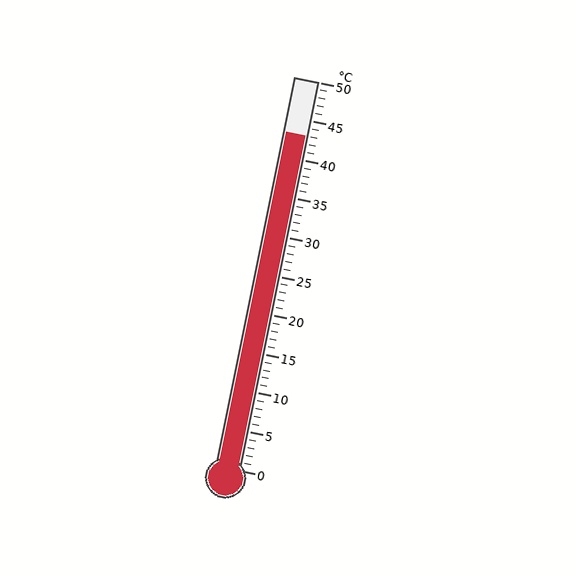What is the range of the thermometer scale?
The thermometer scale ranges from 0°C to 50°C.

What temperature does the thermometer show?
The thermometer shows approximately 43°C.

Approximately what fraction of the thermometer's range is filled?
The thermometer is filled to approximately 85% of its range.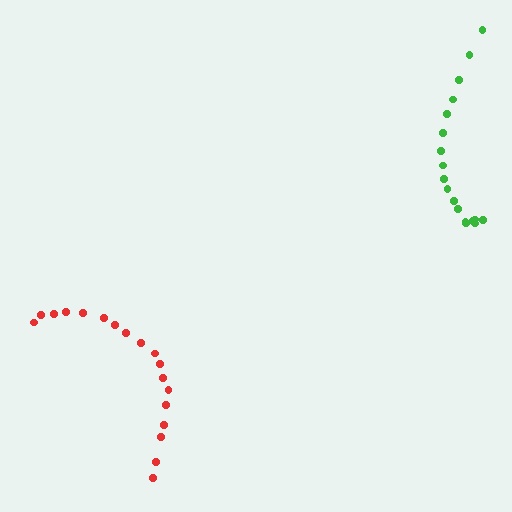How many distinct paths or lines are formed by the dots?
There are 2 distinct paths.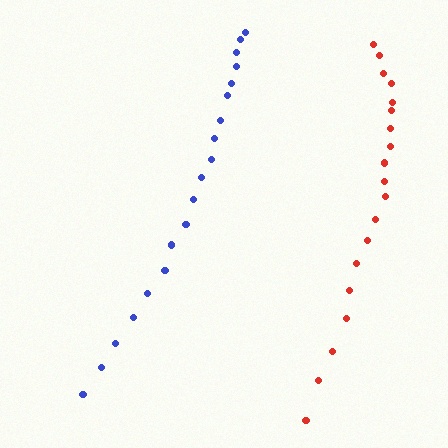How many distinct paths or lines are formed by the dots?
There are 2 distinct paths.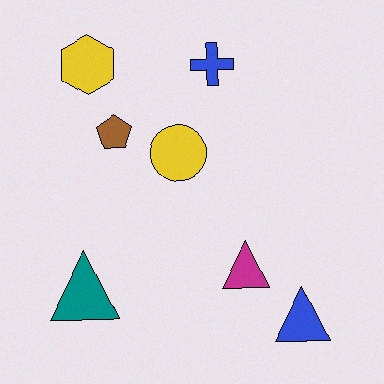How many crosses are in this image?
There is 1 cross.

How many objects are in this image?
There are 7 objects.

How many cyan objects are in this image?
There are no cyan objects.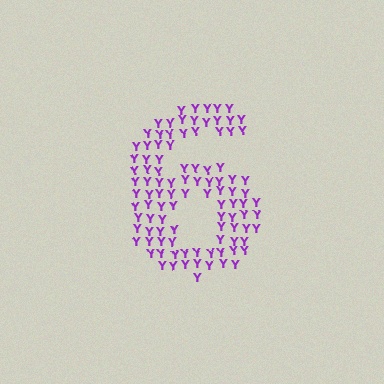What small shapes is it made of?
It is made of small letter Y's.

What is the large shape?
The large shape is the digit 6.